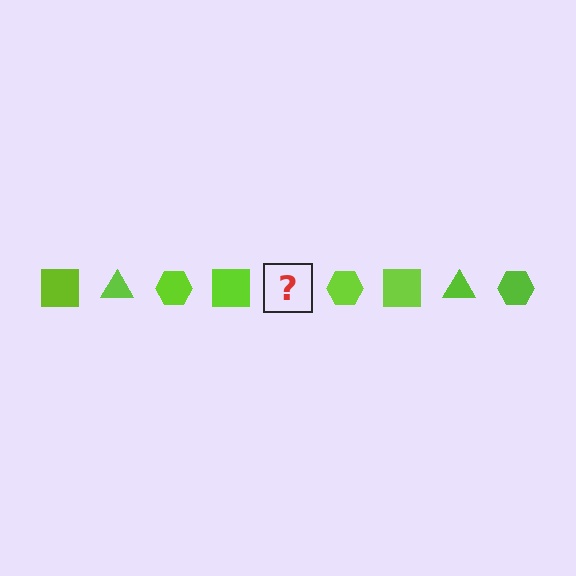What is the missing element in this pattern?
The missing element is a lime triangle.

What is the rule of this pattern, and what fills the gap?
The rule is that the pattern cycles through square, triangle, hexagon shapes in lime. The gap should be filled with a lime triangle.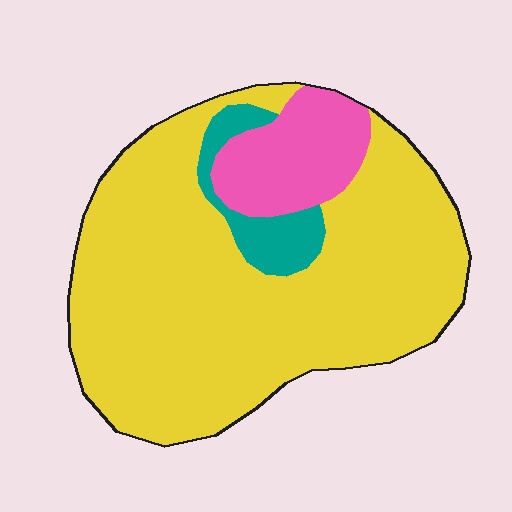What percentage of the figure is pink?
Pink takes up about one eighth (1/8) of the figure.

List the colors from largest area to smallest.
From largest to smallest: yellow, pink, teal.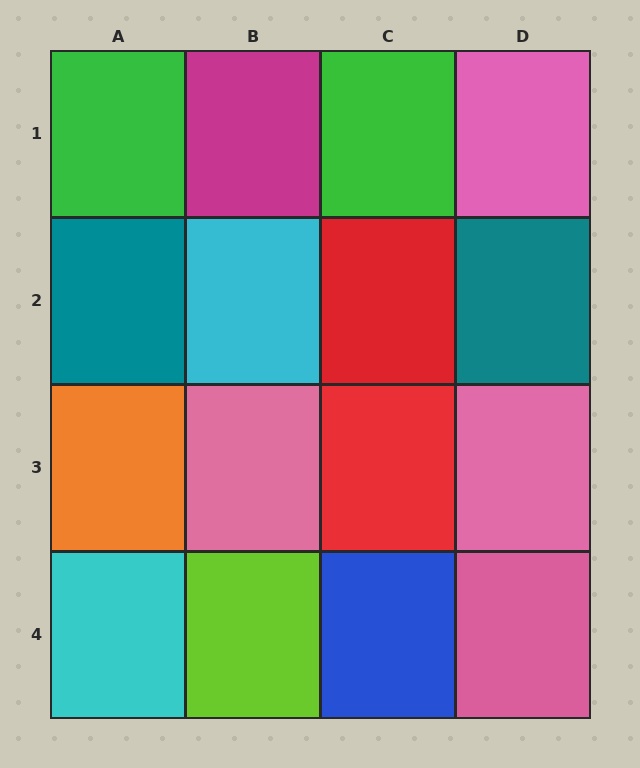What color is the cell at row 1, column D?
Pink.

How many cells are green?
2 cells are green.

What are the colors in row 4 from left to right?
Cyan, lime, blue, pink.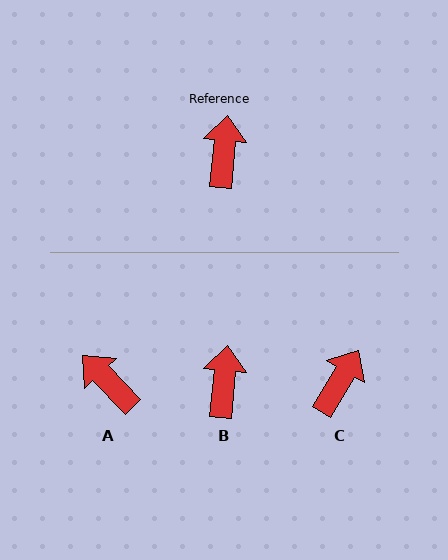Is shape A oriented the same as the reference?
No, it is off by about 49 degrees.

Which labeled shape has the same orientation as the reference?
B.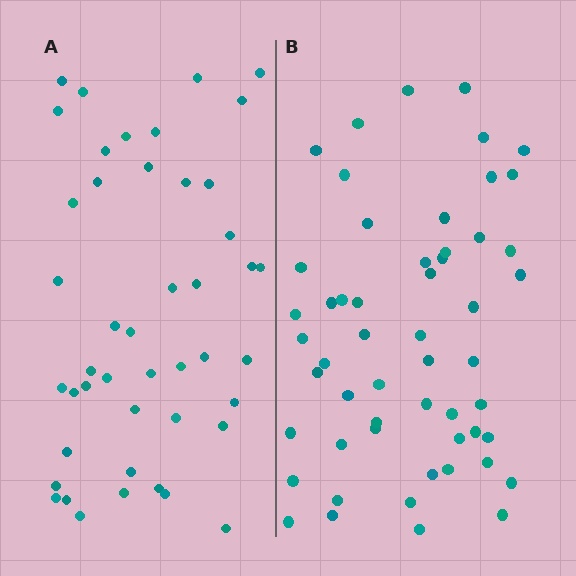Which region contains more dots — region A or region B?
Region B (the right region) has more dots.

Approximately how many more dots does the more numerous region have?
Region B has roughly 8 or so more dots than region A.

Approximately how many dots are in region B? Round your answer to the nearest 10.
About 50 dots. (The exact count is 54, which rounds to 50.)